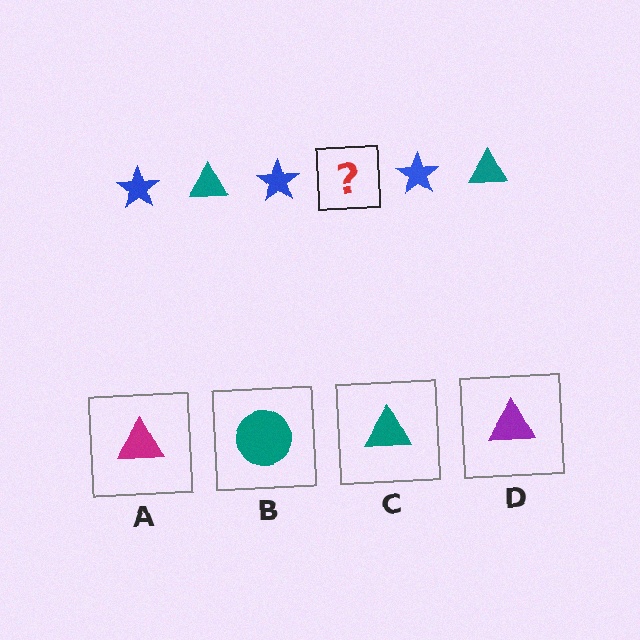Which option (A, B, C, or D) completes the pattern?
C.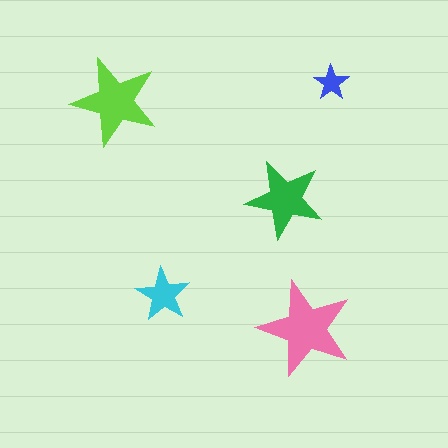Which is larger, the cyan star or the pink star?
The pink one.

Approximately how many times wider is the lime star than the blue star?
About 2.5 times wider.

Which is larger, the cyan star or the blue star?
The cyan one.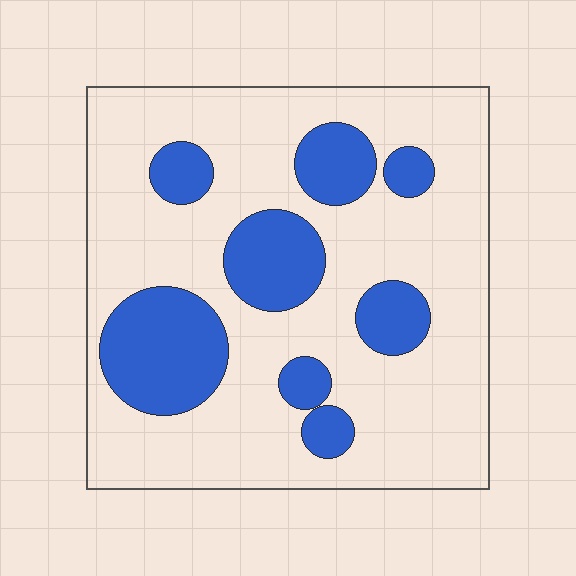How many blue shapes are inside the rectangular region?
8.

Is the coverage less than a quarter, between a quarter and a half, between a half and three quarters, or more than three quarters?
Between a quarter and a half.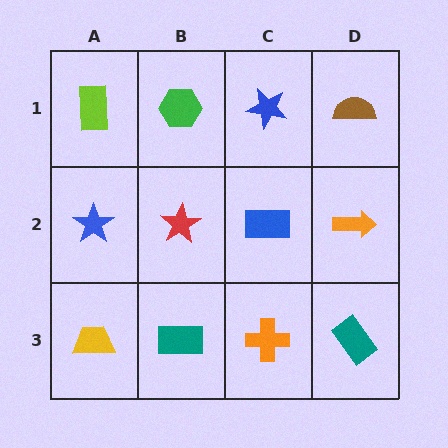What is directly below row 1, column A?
A blue star.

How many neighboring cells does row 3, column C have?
3.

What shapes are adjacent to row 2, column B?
A green hexagon (row 1, column B), a teal rectangle (row 3, column B), a blue star (row 2, column A), a blue rectangle (row 2, column C).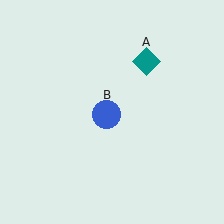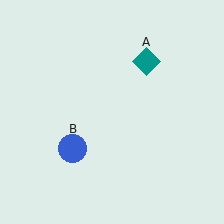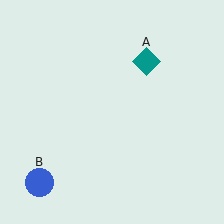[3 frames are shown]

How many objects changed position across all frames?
1 object changed position: blue circle (object B).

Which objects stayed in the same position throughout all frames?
Teal diamond (object A) remained stationary.